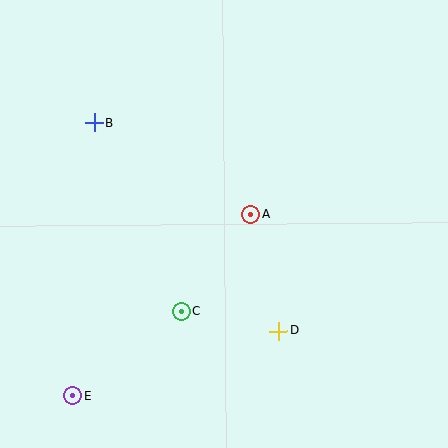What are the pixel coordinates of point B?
Point B is at (94, 123).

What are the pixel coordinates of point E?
Point E is at (73, 396).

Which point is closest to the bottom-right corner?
Point D is closest to the bottom-right corner.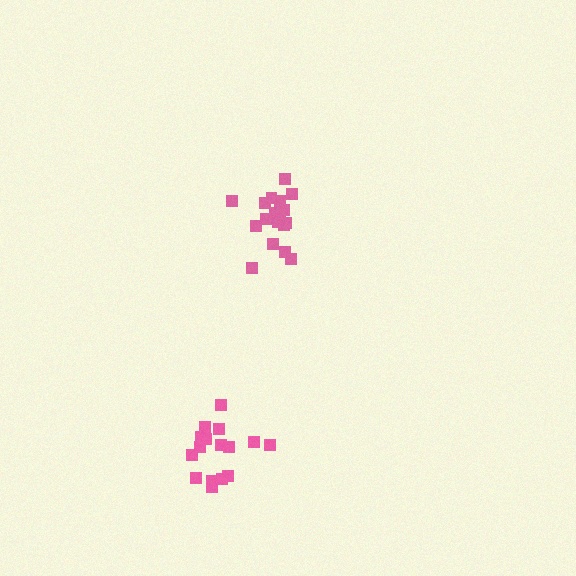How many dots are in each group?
Group 1: 18 dots, Group 2: 16 dots (34 total).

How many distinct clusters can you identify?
There are 2 distinct clusters.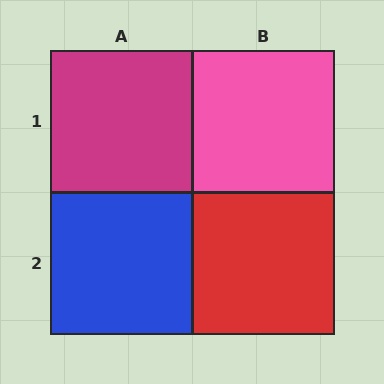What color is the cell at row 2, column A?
Blue.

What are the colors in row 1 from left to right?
Magenta, pink.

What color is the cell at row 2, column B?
Red.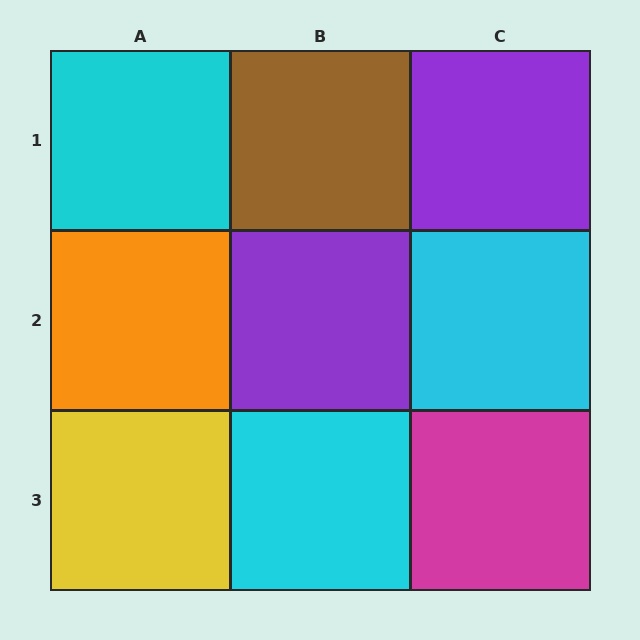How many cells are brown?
1 cell is brown.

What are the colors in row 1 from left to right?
Cyan, brown, purple.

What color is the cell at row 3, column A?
Yellow.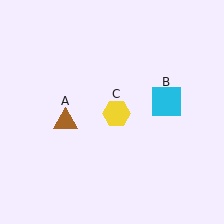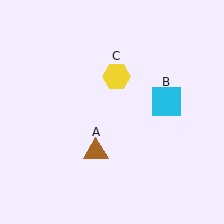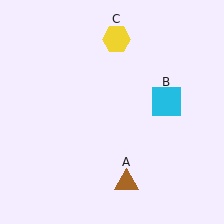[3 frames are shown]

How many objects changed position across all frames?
2 objects changed position: brown triangle (object A), yellow hexagon (object C).